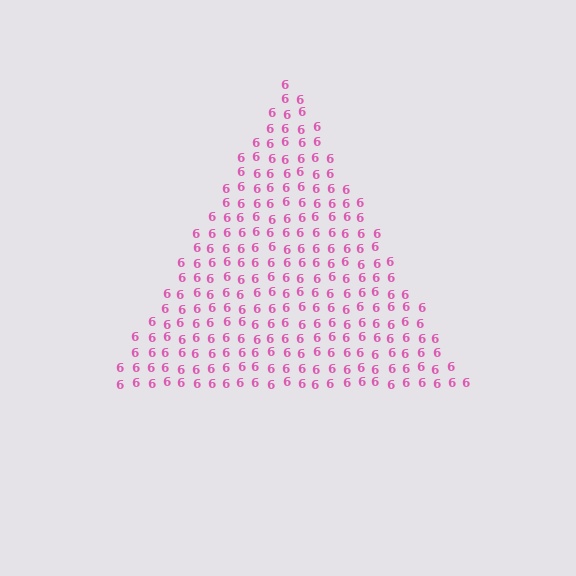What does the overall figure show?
The overall figure shows a triangle.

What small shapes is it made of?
It is made of small digit 6's.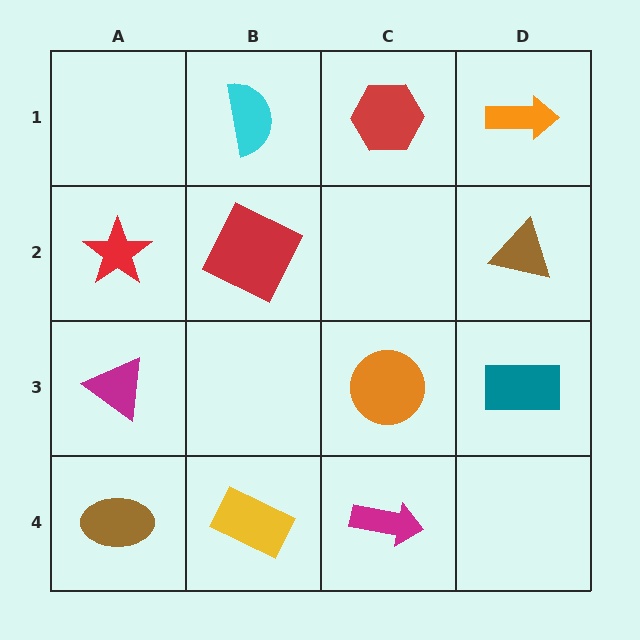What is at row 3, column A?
A magenta triangle.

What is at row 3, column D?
A teal rectangle.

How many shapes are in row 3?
3 shapes.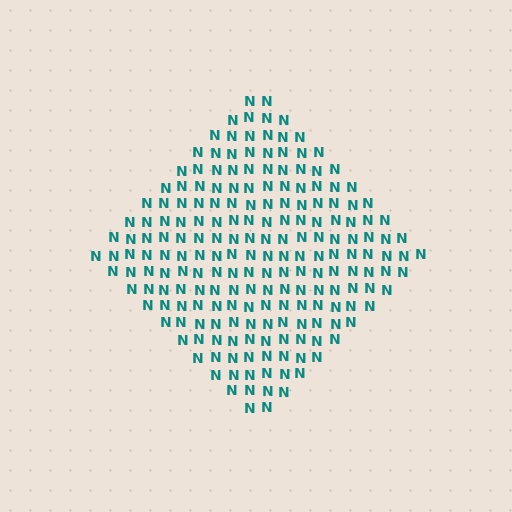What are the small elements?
The small elements are letter N's.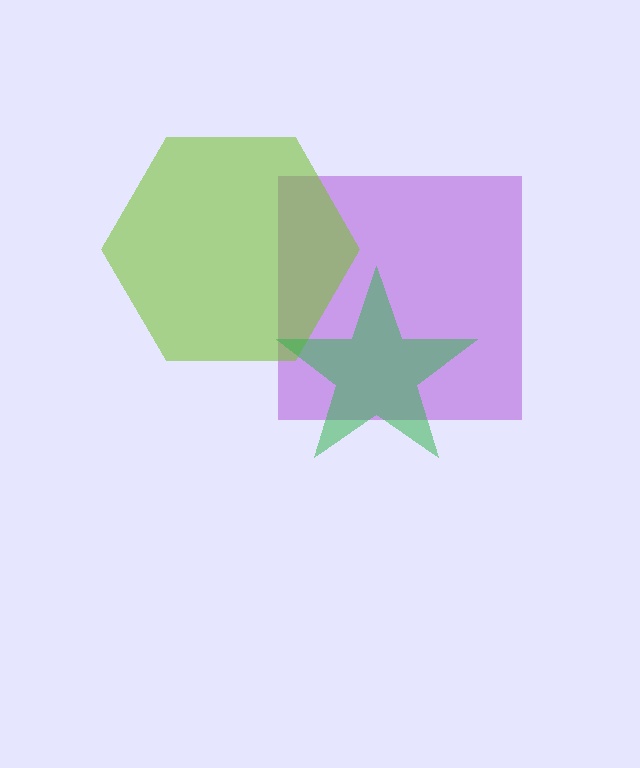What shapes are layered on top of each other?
The layered shapes are: a purple square, a lime hexagon, a green star.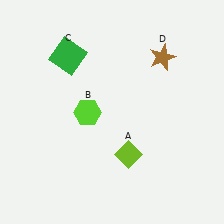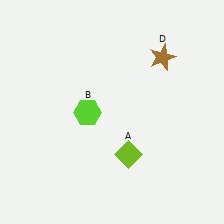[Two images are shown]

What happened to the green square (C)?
The green square (C) was removed in Image 2. It was in the top-left area of Image 1.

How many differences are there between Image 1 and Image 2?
There is 1 difference between the two images.